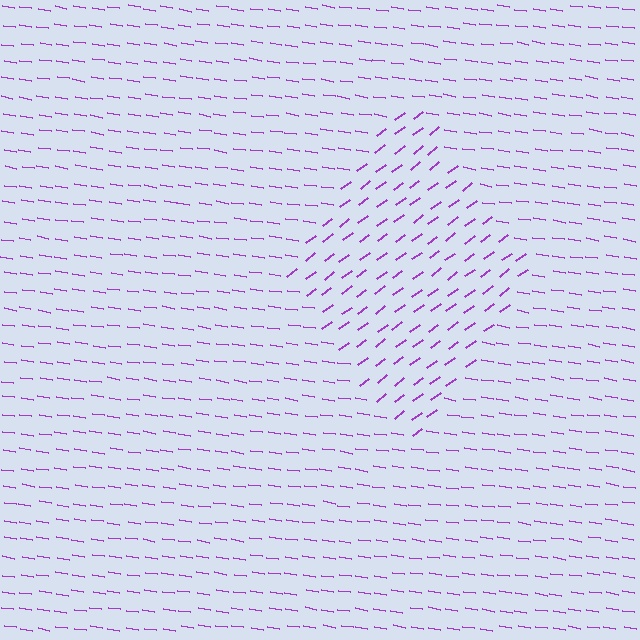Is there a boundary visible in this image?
Yes, there is a texture boundary formed by a change in line orientation.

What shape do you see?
I see a diamond.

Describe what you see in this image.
The image is filled with small purple line segments. A diamond region in the image has lines oriented differently from the surrounding lines, creating a visible texture boundary.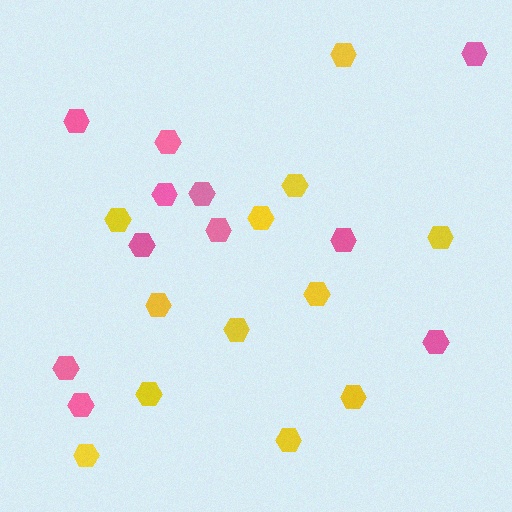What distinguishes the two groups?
There are 2 groups: one group of yellow hexagons (12) and one group of pink hexagons (11).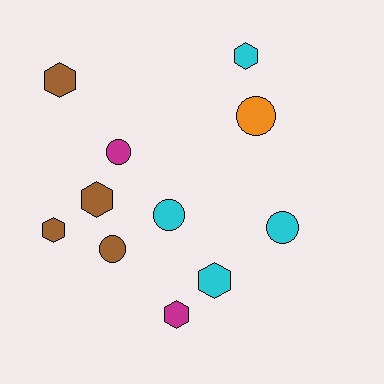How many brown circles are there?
There is 1 brown circle.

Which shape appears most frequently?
Hexagon, with 6 objects.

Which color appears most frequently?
Brown, with 4 objects.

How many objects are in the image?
There are 11 objects.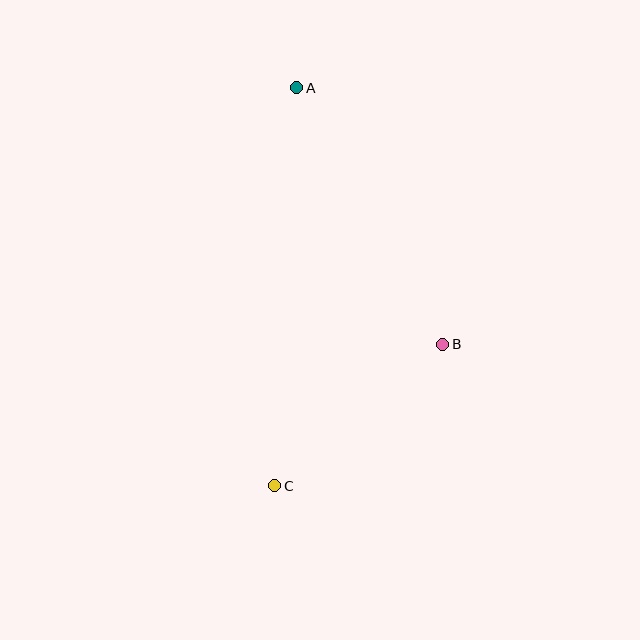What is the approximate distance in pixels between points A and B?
The distance between A and B is approximately 295 pixels.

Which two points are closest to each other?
Points B and C are closest to each other.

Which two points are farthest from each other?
Points A and C are farthest from each other.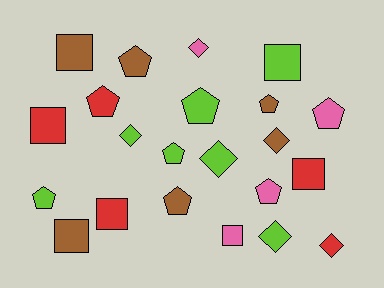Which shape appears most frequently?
Pentagon, with 9 objects.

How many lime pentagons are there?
There are 3 lime pentagons.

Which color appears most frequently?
Lime, with 7 objects.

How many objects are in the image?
There are 22 objects.